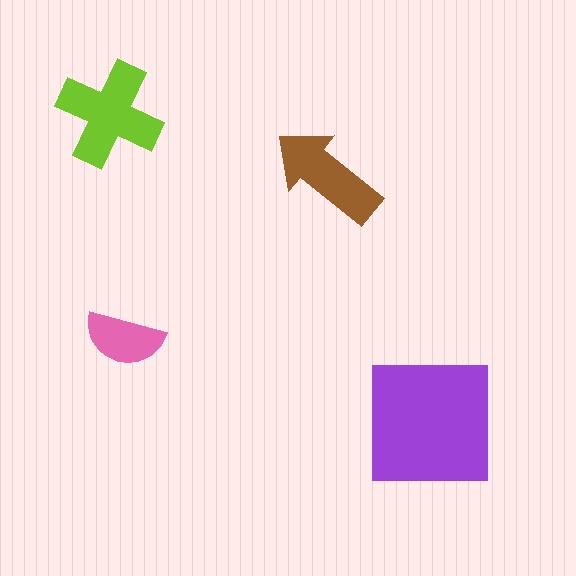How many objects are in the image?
There are 4 objects in the image.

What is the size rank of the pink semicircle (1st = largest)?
4th.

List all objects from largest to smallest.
The purple square, the lime cross, the brown arrow, the pink semicircle.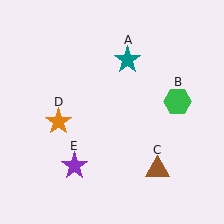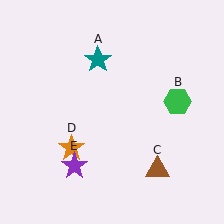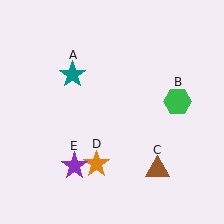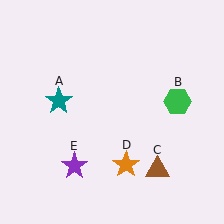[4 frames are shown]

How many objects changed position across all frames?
2 objects changed position: teal star (object A), orange star (object D).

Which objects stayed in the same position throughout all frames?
Green hexagon (object B) and brown triangle (object C) and purple star (object E) remained stationary.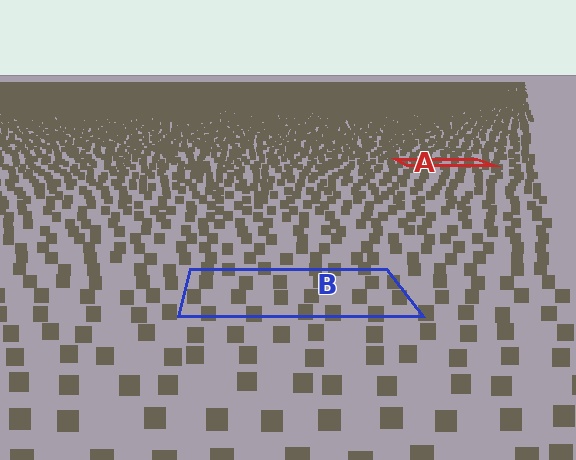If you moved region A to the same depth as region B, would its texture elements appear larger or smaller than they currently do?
They would appear larger. At a closer depth, the same texture elements are projected at a bigger on-screen size.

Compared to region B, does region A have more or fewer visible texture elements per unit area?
Region A has more texture elements per unit area — they are packed more densely because it is farther away.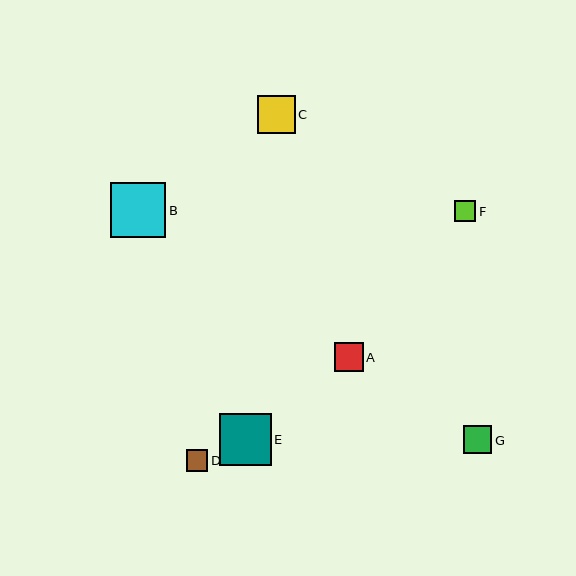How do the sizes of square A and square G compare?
Square A and square G are approximately the same size.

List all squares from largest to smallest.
From largest to smallest: B, E, C, A, G, D, F.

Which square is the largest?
Square B is the largest with a size of approximately 55 pixels.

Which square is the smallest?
Square F is the smallest with a size of approximately 21 pixels.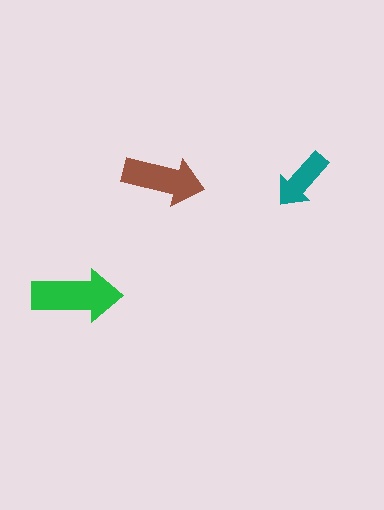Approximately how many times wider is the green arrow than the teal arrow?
About 1.5 times wider.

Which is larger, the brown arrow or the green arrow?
The green one.